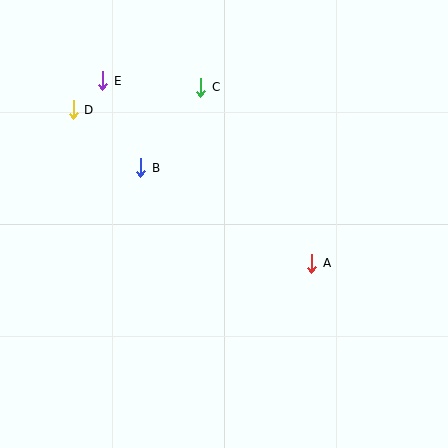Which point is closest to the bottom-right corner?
Point A is closest to the bottom-right corner.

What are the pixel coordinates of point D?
Point D is at (73, 110).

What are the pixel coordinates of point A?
Point A is at (312, 263).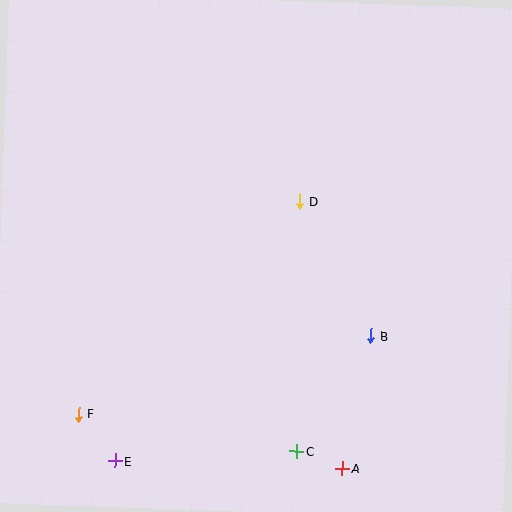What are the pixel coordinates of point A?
Point A is at (342, 468).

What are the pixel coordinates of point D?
Point D is at (300, 201).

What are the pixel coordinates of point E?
Point E is at (115, 461).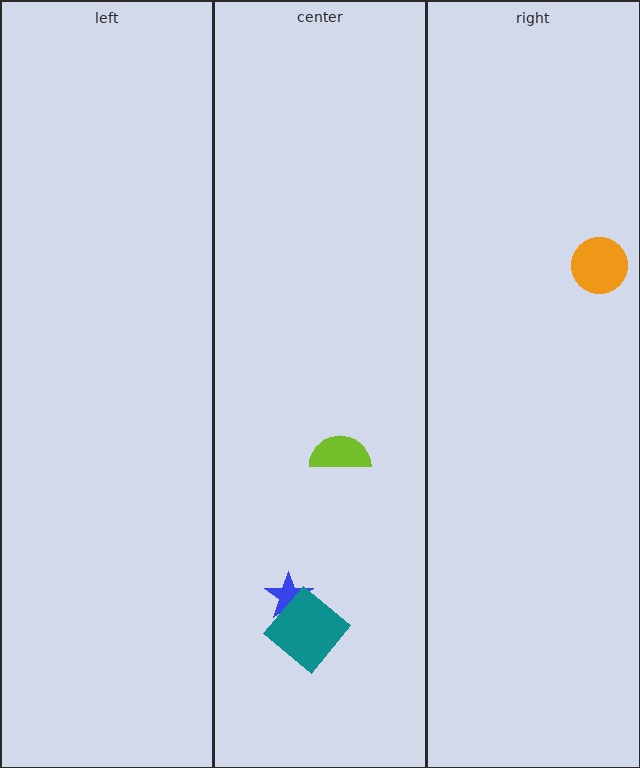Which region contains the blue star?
The center region.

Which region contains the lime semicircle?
The center region.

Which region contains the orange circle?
The right region.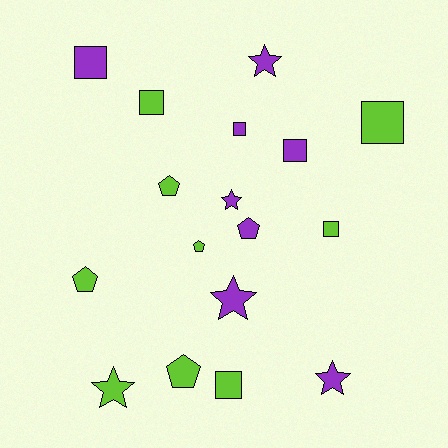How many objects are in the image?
There are 17 objects.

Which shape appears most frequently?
Square, with 7 objects.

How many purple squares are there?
There are 3 purple squares.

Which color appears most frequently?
Lime, with 9 objects.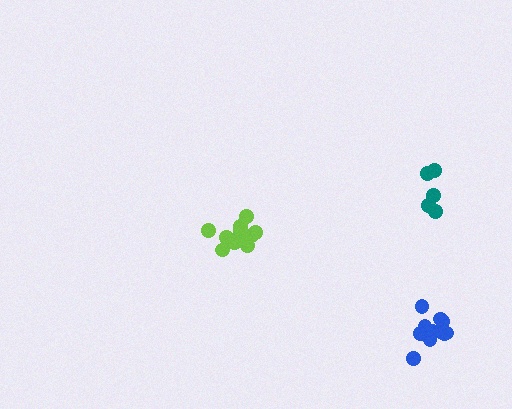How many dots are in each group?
Group 1: 5 dots, Group 2: 11 dots, Group 3: 11 dots (27 total).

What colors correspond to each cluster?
The clusters are colored: teal, lime, blue.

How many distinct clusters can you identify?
There are 3 distinct clusters.